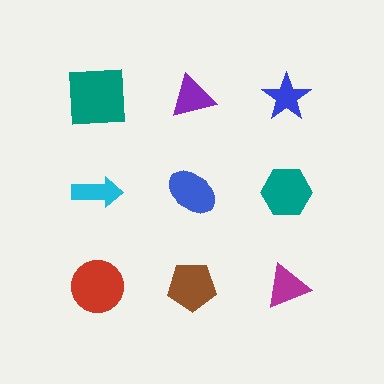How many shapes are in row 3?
3 shapes.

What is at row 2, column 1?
A cyan arrow.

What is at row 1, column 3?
A blue star.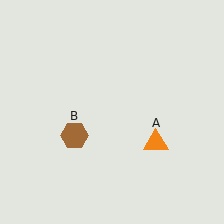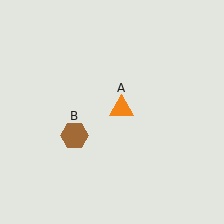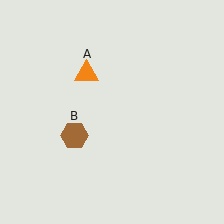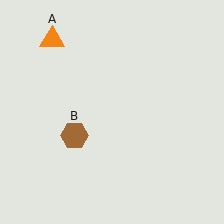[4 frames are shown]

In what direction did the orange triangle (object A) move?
The orange triangle (object A) moved up and to the left.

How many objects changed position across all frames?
1 object changed position: orange triangle (object A).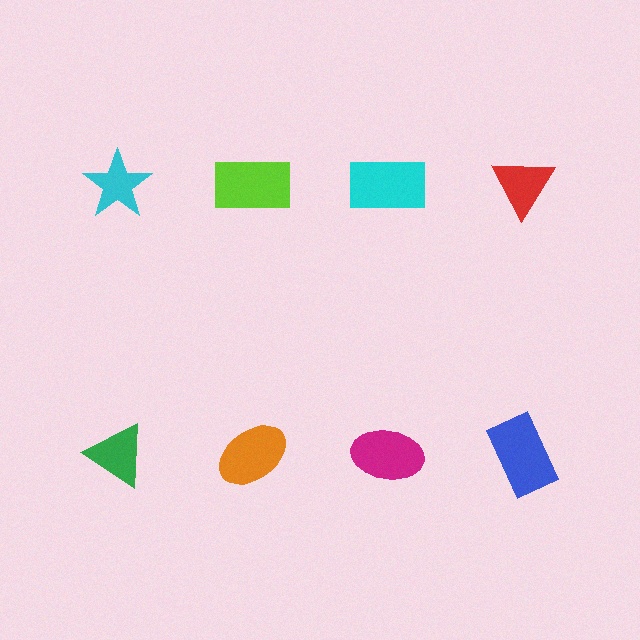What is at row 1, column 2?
A lime rectangle.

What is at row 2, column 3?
A magenta ellipse.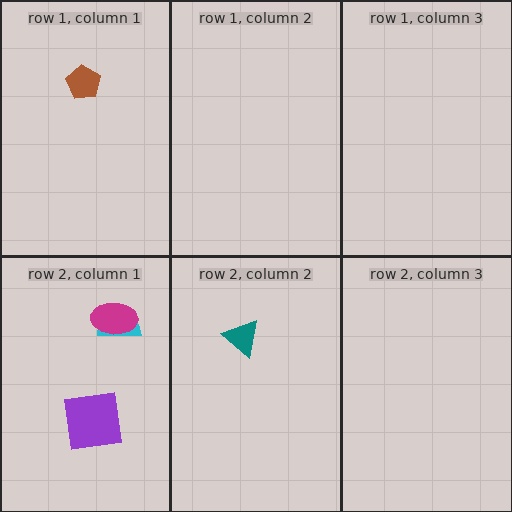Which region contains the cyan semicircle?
The row 2, column 1 region.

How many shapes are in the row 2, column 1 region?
3.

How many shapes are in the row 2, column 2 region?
1.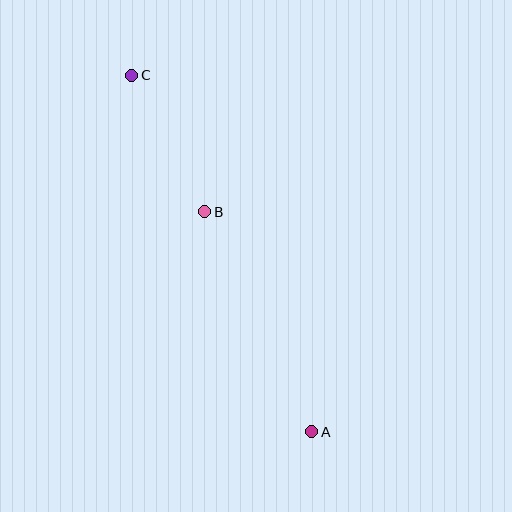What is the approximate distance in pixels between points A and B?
The distance between A and B is approximately 245 pixels.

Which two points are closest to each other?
Points B and C are closest to each other.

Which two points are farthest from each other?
Points A and C are farthest from each other.